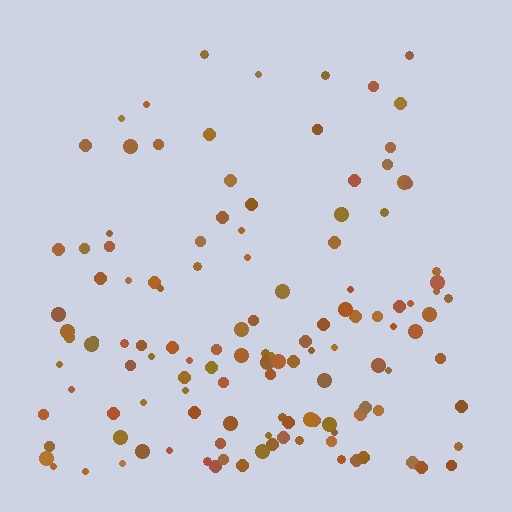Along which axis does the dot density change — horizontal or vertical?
Vertical.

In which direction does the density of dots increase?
From top to bottom, with the bottom side densest.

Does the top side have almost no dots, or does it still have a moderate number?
Still a moderate number, just noticeably fewer than the bottom.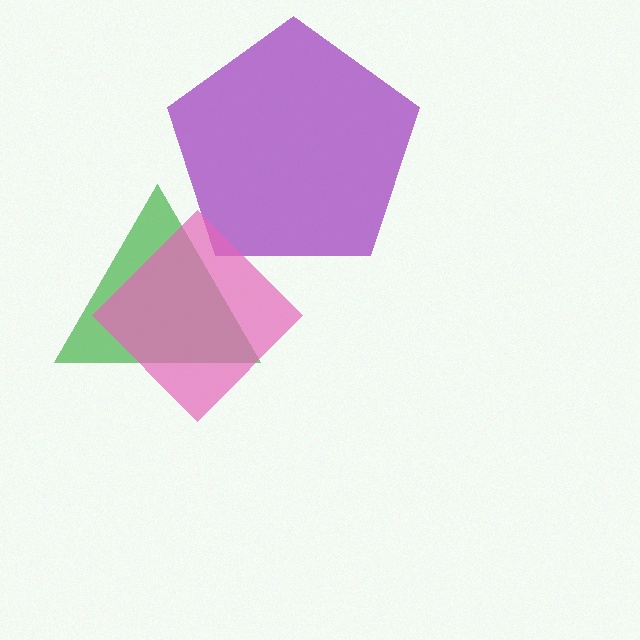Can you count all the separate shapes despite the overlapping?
Yes, there are 3 separate shapes.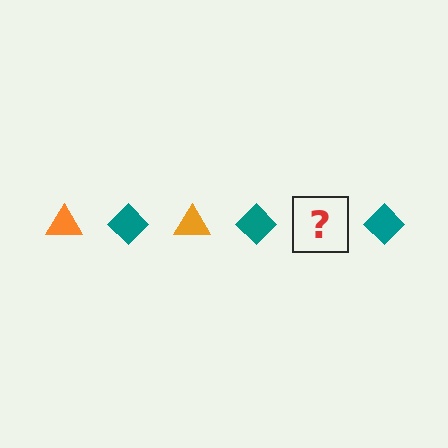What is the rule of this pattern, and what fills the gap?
The rule is that the pattern alternates between orange triangle and teal diamond. The gap should be filled with an orange triangle.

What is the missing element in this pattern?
The missing element is an orange triangle.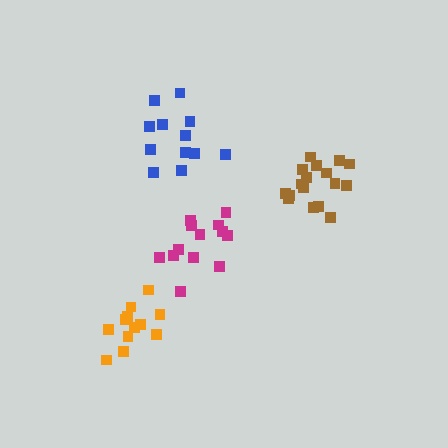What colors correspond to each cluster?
The clusters are colored: blue, brown, orange, magenta.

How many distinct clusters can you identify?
There are 4 distinct clusters.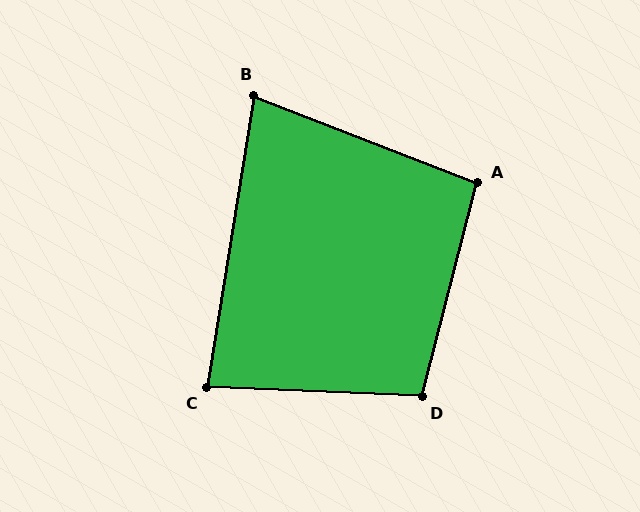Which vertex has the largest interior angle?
D, at approximately 102 degrees.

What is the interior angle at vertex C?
Approximately 83 degrees (acute).